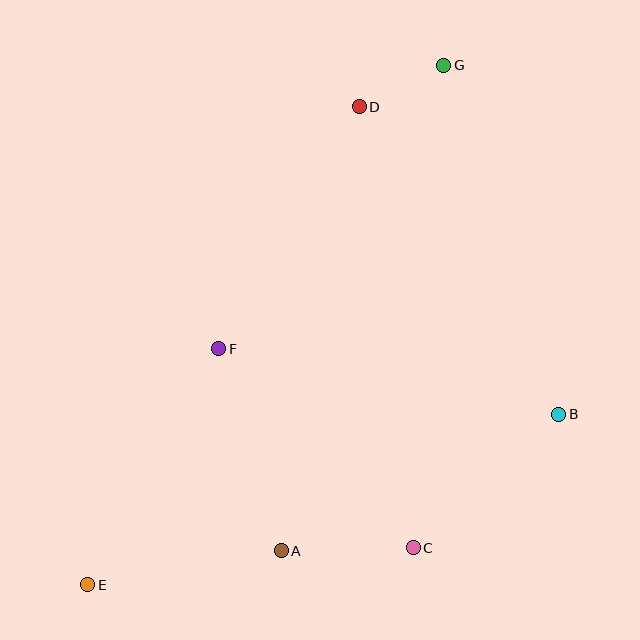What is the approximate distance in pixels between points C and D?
The distance between C and D is approximately 444 pixels.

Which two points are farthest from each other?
Points E and G are farthest from each other.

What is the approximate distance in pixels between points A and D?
The distance between A and D is approximately 451 pixels.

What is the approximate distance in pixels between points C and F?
The distance between C and F is approximately 278 pixels.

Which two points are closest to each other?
Points D and G are closest to each other.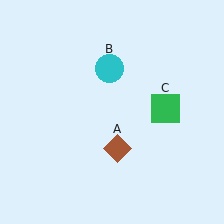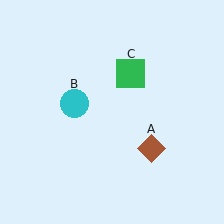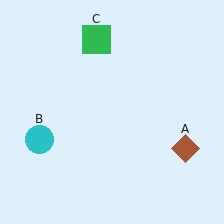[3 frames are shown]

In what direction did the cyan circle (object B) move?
The cyan circle (object B) moved down and to the left.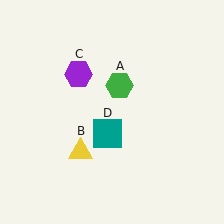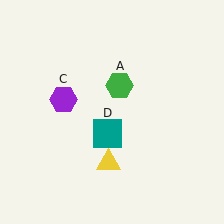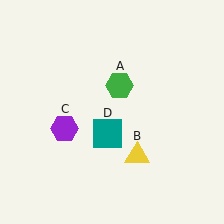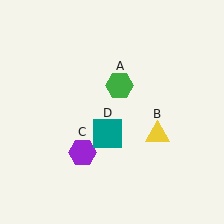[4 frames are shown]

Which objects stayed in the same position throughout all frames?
Green hexagon (object A) and teal square (object D) remained stationary.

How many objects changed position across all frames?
2 objects changed position: yellow triangle (object B), purple hexagon (object C).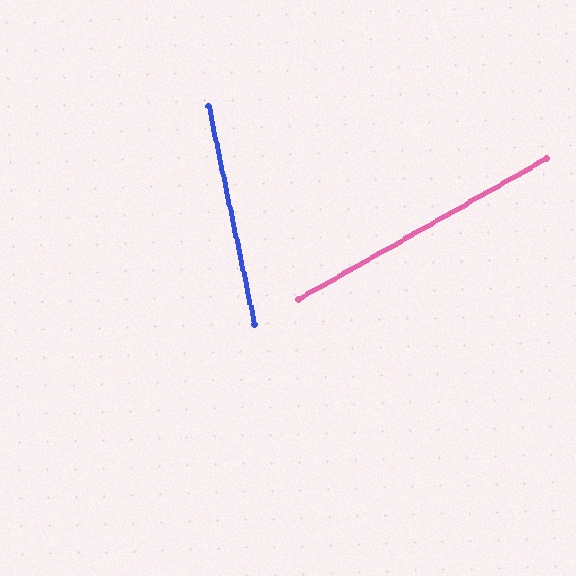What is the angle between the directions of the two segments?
Approximately 72 degrees.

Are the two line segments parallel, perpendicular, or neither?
Neither parallel nor perpendicular — they differ by about 72°.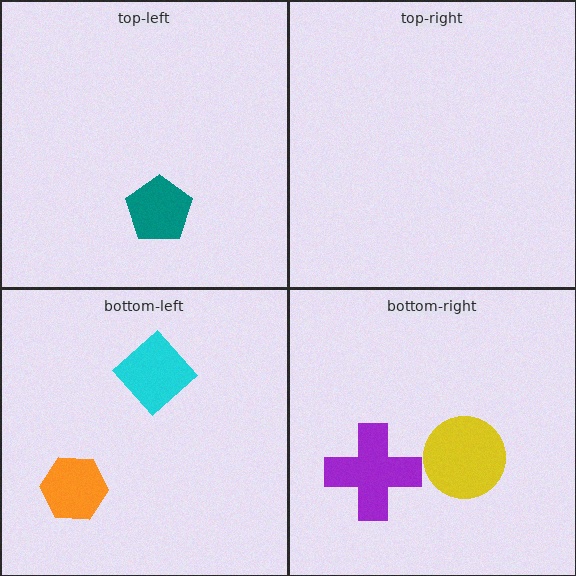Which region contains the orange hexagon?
The bottom-left region.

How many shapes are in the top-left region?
1.